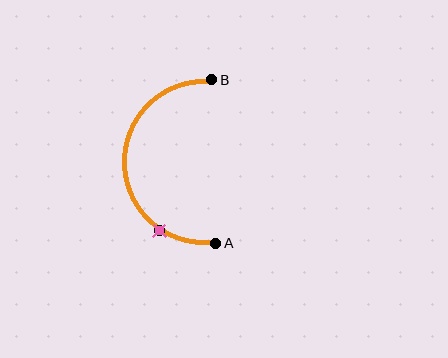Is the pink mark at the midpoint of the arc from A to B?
No. The pink mark lies on the arc but is closer to endpoint A. The arc midpoint would be at the point on the curve equidistant along the arc from both A and B.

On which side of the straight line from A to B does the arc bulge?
The arc bulges to the left of the straight line connecting A and B.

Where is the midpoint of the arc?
The arc midpoint is the point on the curve farthest from the straight line joining A and B. It sits to the left of that line.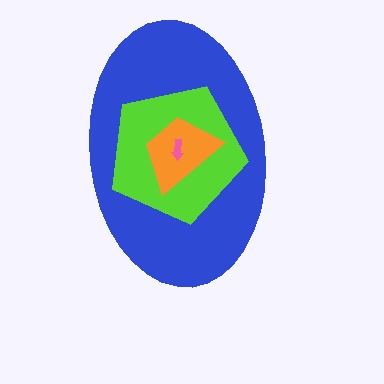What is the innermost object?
The pink arrow.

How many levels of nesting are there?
4.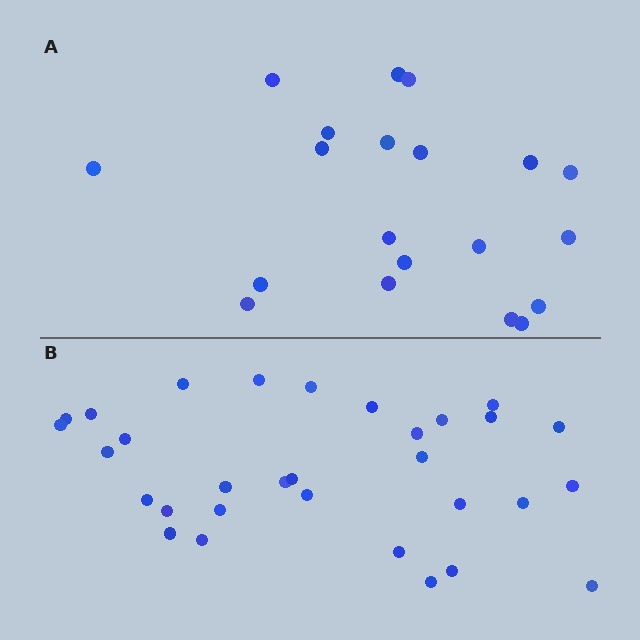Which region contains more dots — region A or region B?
Region B (the bottom region) has more dots.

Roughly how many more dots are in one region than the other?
Region B has roughly 12 or so more dots than region A.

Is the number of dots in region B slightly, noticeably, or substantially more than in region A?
Region B has substantially more. The ratio is roughly 1.6 to 1.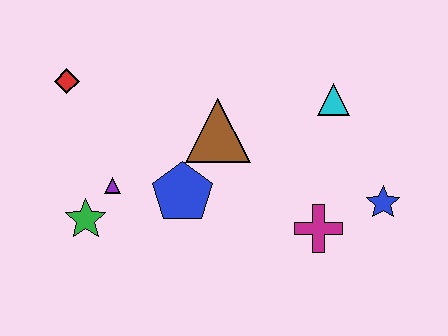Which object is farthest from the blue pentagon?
The blue star is farthest from the blue pentagon.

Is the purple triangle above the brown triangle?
No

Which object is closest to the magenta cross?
The blue star is closest to the magenta cross.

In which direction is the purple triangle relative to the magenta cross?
The purple triangle is to the left of the magenta cross.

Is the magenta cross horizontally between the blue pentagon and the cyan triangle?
Yes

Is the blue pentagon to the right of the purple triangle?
Yes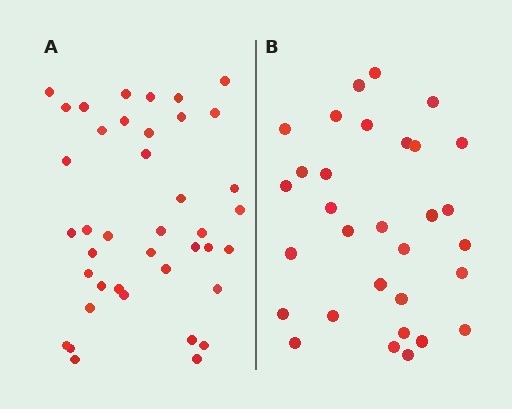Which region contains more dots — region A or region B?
Region A (the left region) has more dots.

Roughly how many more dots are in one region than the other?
Region A has roughly 8 or so more dots than region B.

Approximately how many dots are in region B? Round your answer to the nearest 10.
About 30 dots. (The exact count is 31, which rounds to 30.)